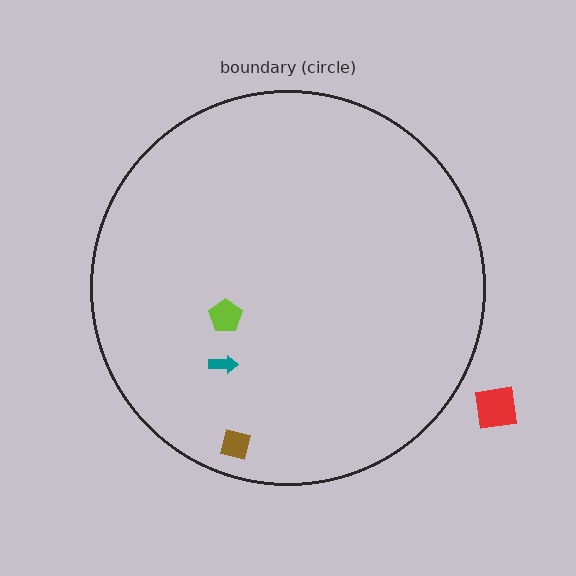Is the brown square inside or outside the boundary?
Inside.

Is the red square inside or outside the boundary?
Outside.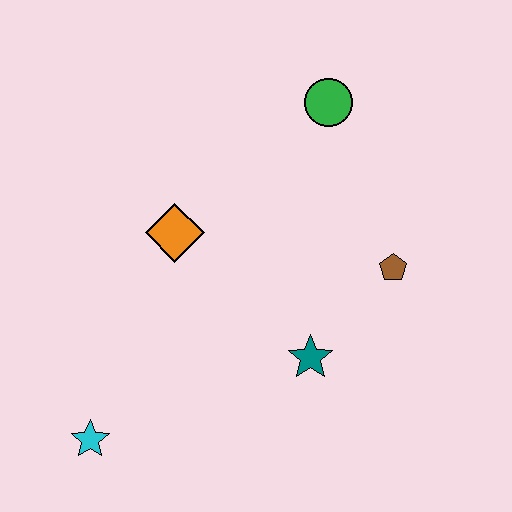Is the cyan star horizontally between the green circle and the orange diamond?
No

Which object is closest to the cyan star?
The orange diamond is closest to the cyan star.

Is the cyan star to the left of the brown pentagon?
Yes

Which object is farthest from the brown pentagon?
The cyan star is farthest from the brown pentagon.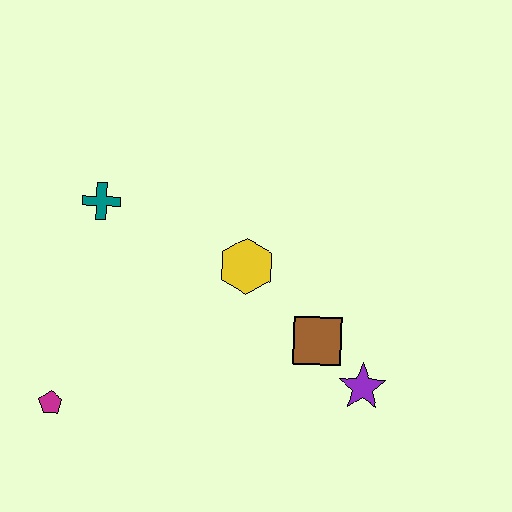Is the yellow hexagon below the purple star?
No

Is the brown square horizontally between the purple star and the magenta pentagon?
Yes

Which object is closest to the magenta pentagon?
The teal cross is closest to the magenta pentagon.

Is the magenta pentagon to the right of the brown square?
No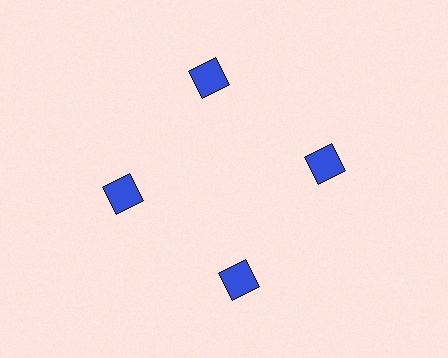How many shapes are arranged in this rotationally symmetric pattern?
There are 4 shapes, arranged in 4 groups of 1.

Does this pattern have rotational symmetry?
Yes, this pattern has 4-fold rotational symmetry. It looks the same after rotating 90 degrees around the center.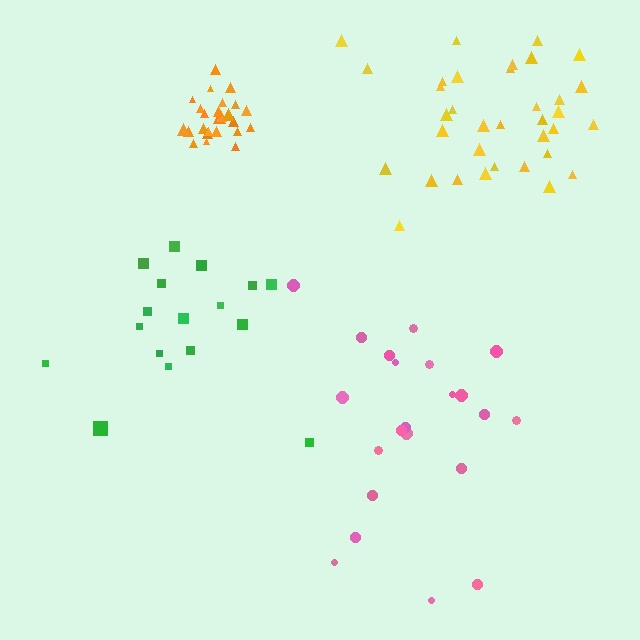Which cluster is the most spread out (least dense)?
Green.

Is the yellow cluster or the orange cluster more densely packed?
Orange.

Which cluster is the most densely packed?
Orange.